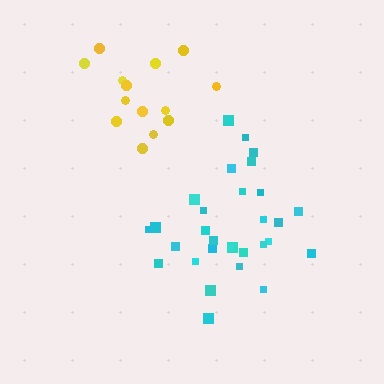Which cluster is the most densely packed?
Cyan.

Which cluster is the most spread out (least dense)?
Yellow.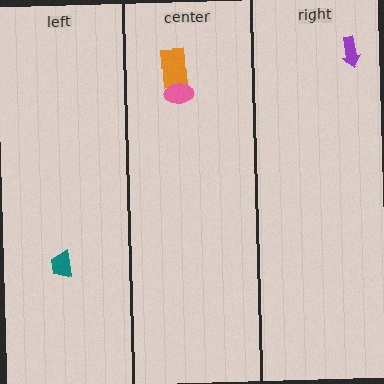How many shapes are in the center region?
2.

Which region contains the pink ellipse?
The center region.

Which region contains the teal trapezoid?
The left region.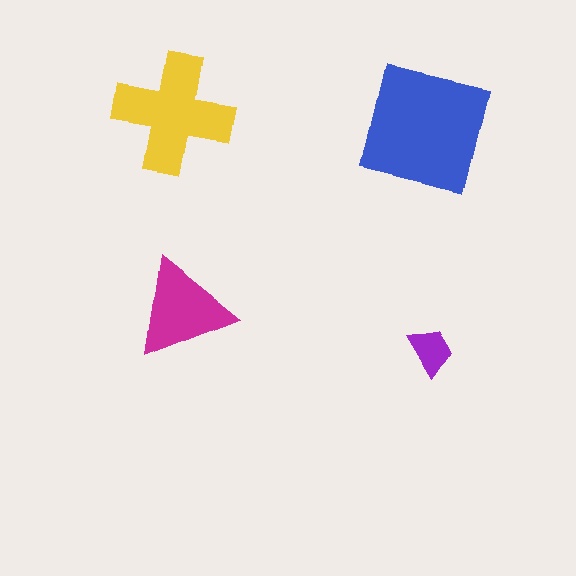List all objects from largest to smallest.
The blue square, the yellow cross, the magenta triangle, the purple trapezoid.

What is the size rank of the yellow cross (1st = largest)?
2nd.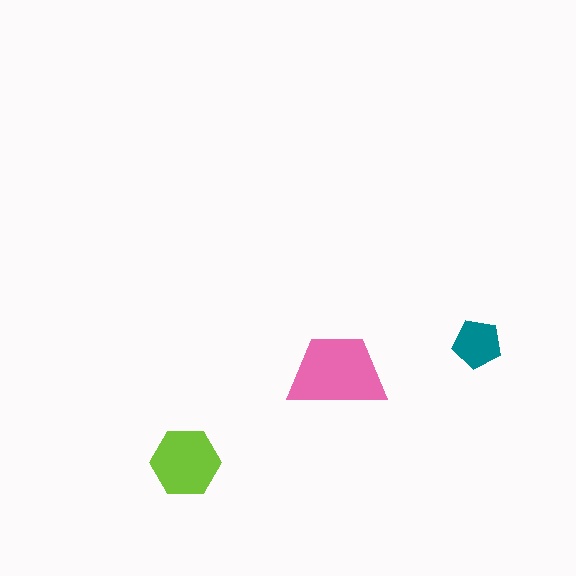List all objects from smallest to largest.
The teal pentagon, the lime hexagon, the pink trapezoid.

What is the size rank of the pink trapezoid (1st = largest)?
1st.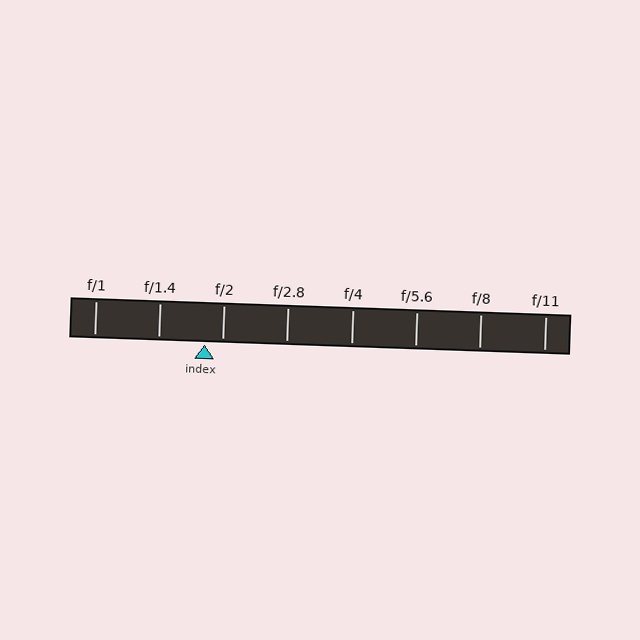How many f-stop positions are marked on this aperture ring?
There are 8 f-stop positions marked.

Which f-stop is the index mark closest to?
The index mark is closest to f/2.